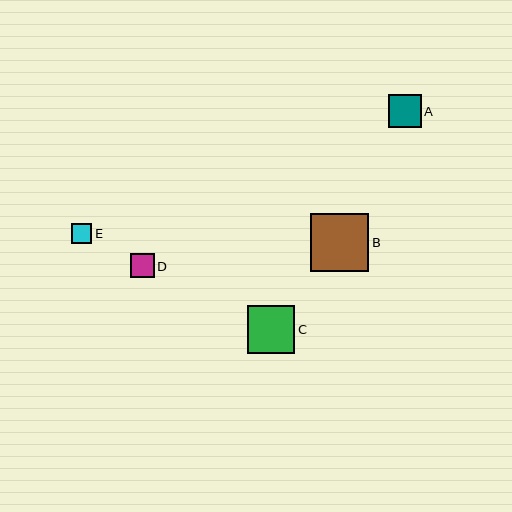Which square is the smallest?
Square E is the smallest with a size of approximately 20 pixels.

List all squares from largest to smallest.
From largest to smallest: B, C, A, D, E.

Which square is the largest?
Square B is the largest with a size of approximately 58 pixels.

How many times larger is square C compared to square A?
Square C is approximately 1.4 times the size of square A.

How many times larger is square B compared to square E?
Square B is approximately 2.9 times the size of square E.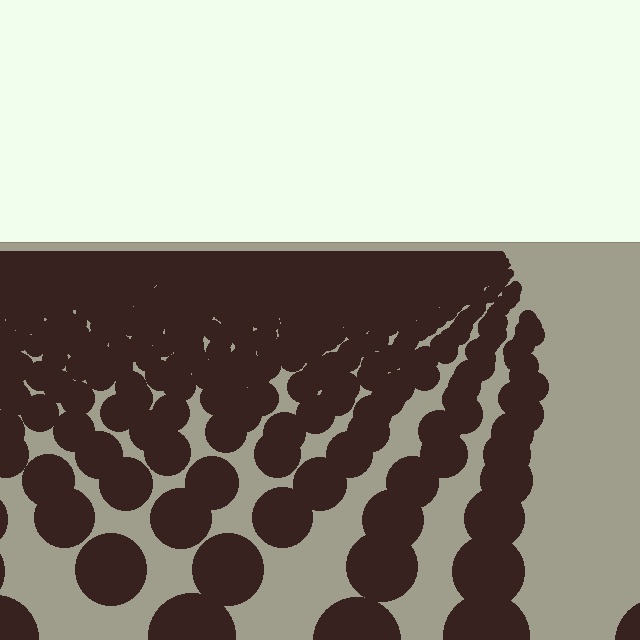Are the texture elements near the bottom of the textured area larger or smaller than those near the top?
Larger. Near the bottom, elements are closer to the viewer and appear at a bigger on-screen size.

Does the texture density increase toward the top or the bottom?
Density increases toward the top.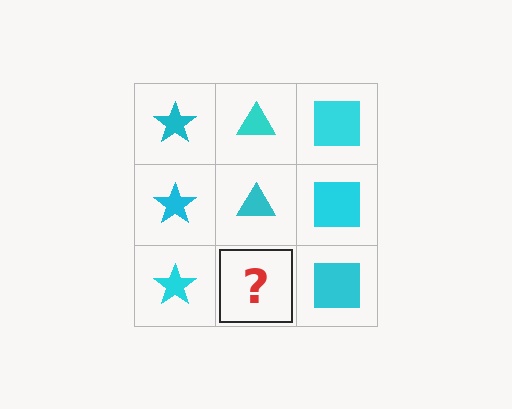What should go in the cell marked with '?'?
The missing cell should contain a cyan triangle.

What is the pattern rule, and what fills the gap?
The rule is that each column has a consistent shape. The gap should be filled with a cyan triangle.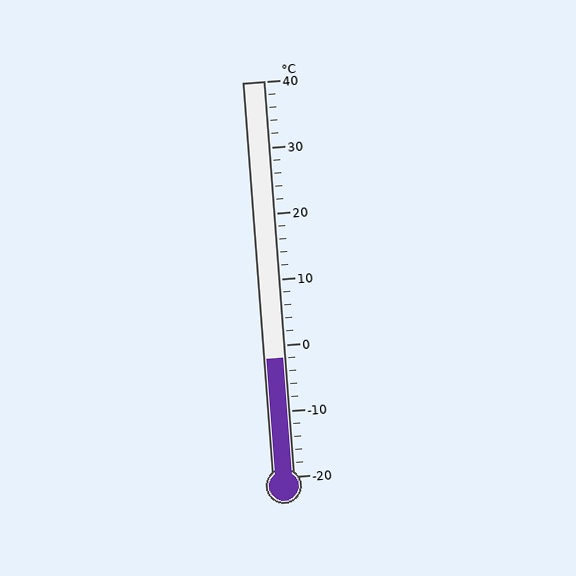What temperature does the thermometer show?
The thermometer shows approximately -2°C.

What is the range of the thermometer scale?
The thermometer scale ranges from -20°C to 40°C.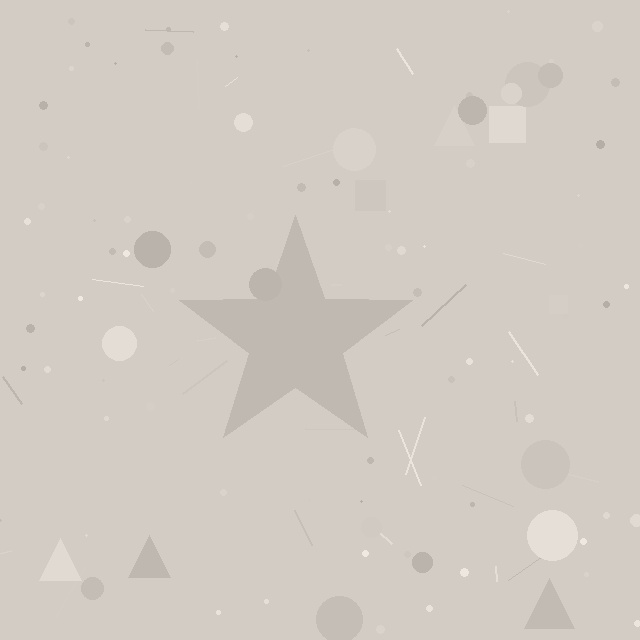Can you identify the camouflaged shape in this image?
The camouflaged shape is a star.